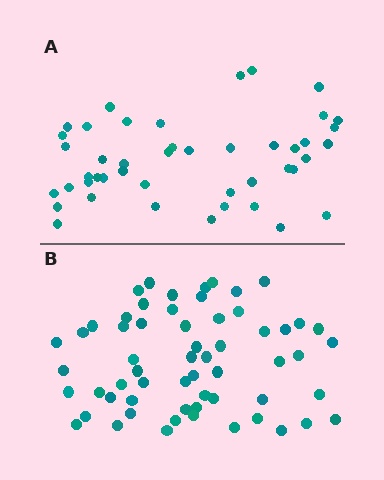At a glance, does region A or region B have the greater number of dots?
Region B (the bottom region) has more dots.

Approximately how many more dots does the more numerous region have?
Region B has approximately 15 more dots than region A.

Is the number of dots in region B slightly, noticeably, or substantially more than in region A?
Region B has noticeably more, but not dramatically so. The ratio is roughly 1.3 to 1.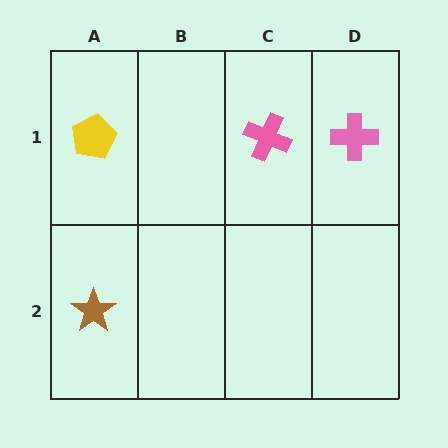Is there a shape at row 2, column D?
No, that cell is empty.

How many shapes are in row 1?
3 shapes.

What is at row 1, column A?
A yellow pentagon.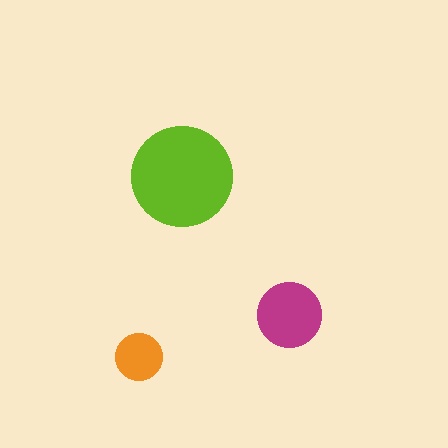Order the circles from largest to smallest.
the lime one, the magenta one, the orange one.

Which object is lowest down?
The orange circle is bottommost.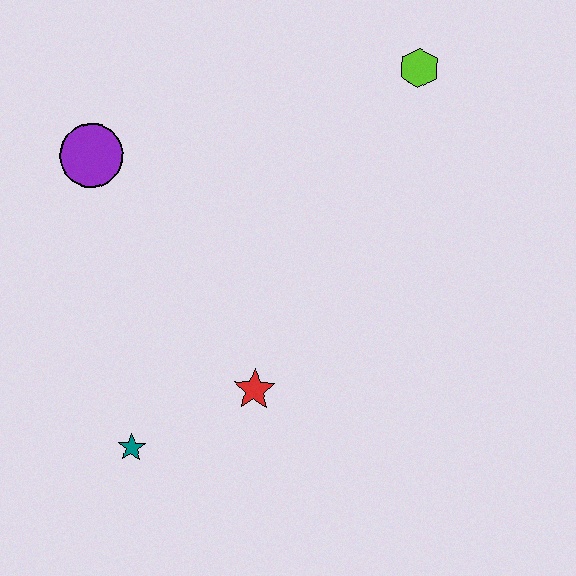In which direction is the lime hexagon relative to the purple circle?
The lime hexagon is to the right of the purple circle.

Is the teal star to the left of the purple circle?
No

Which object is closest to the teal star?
The red star is closest to the teal star.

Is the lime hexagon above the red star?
Yes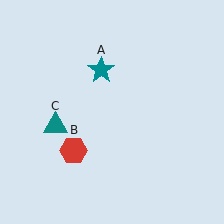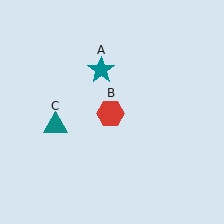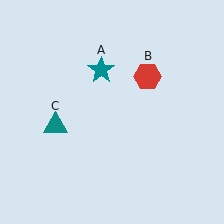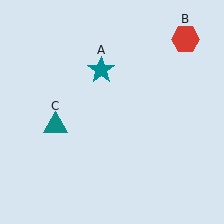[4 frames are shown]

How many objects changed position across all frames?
1 object changed position: red hexagon (object B).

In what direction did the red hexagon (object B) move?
The red hexagon (object B) moved up and to the right.